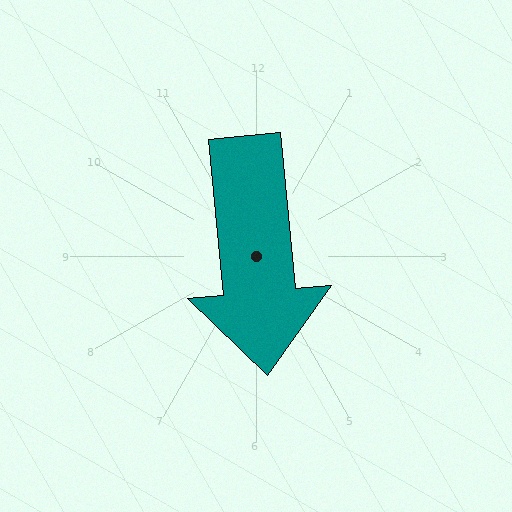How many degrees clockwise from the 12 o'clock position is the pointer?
Approximately 174 degrees.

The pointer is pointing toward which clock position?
Roughly 6 o'clock.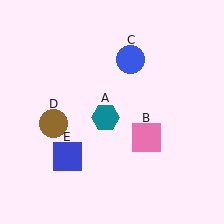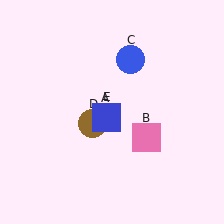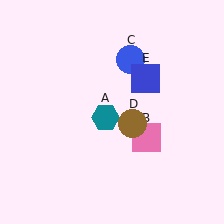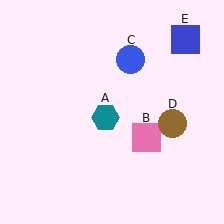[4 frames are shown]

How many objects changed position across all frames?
2 objects changed position: brown circle (object D), blue square (object E).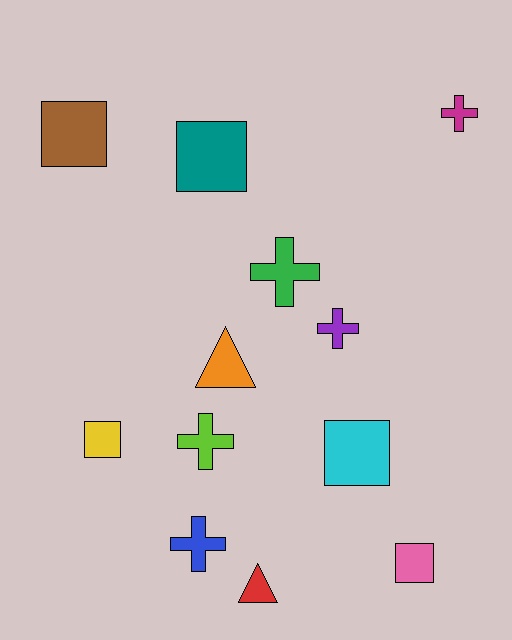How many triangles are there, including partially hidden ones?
There are 2 triangles.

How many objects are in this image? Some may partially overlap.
There are 12 objects.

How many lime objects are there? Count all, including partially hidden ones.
There is 1 lime object.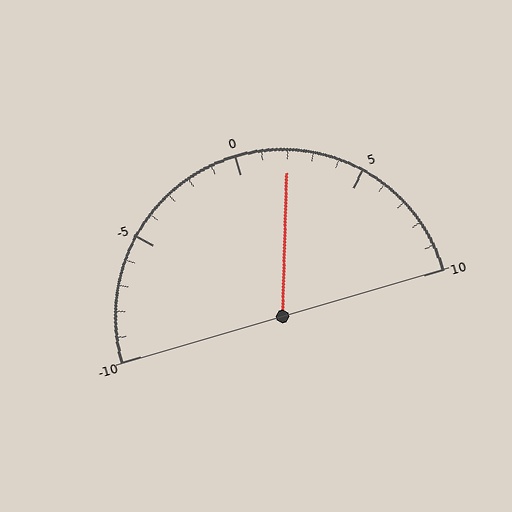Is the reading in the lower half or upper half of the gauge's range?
The reading is in the upper half of the range (-10 to 10).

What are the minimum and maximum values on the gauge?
The gauge ranges from -10 to 10.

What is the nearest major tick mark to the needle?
The nearest major tick mark is 0.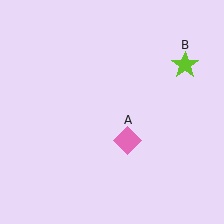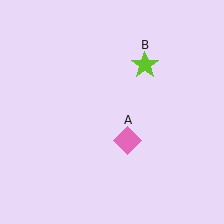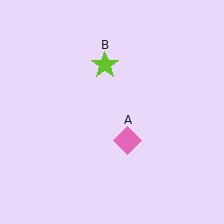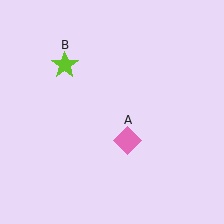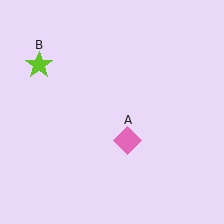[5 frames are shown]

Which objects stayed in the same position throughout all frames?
Pink diamond (object A) remained stationary.